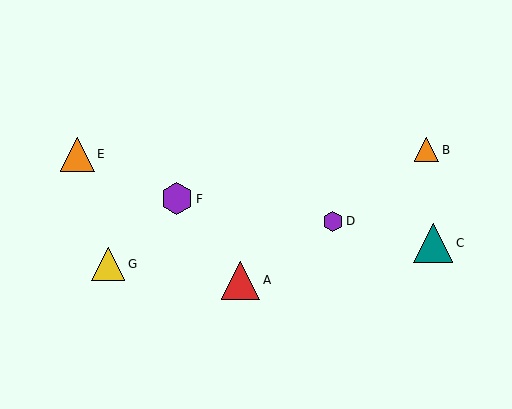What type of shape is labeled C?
Shape C is a teal triangle.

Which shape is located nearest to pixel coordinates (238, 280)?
The red triangle (labeled A) at (241, 280) is nearest to that location.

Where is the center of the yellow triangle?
The center of the yellow triangle is at (108, 264).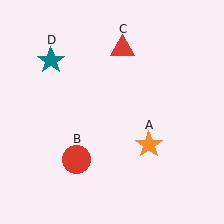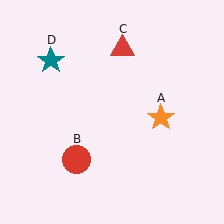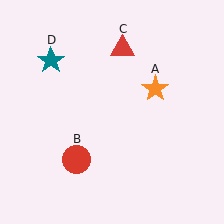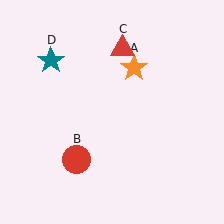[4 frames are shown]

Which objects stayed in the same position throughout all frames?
Red circle (object B) and red triangle (object C) and teal star (object D) remained stationary.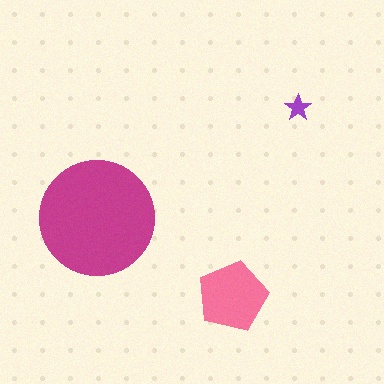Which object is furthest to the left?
The magenta circle is leftmost.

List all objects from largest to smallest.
The magenta circle, the pink pentagon, the purple star.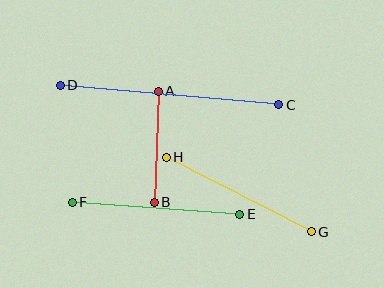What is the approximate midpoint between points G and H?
The midpoint is at approximately (239, 194) pixels.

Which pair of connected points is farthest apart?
Points C and D are farthest apart.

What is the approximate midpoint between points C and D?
The midpoint is at approximately (170, 95) pixels.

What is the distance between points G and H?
The distance is approximately 163 pixels.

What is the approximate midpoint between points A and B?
The midpoint is at approximately (156, 147) pixels.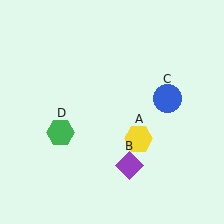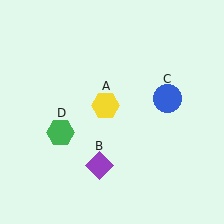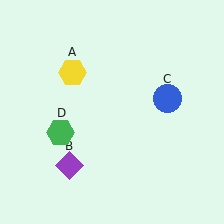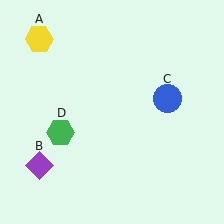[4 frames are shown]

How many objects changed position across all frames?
2 objects changed position: yellow hexagon (object A), purple diamond (object B).